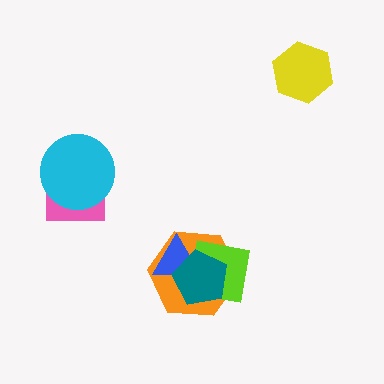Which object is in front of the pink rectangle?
The cyan circle is in front of the pink rectangle.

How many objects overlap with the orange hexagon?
3 objects overlap with the orange hexagon.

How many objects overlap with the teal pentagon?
3 objects overlap with the teal pentagon.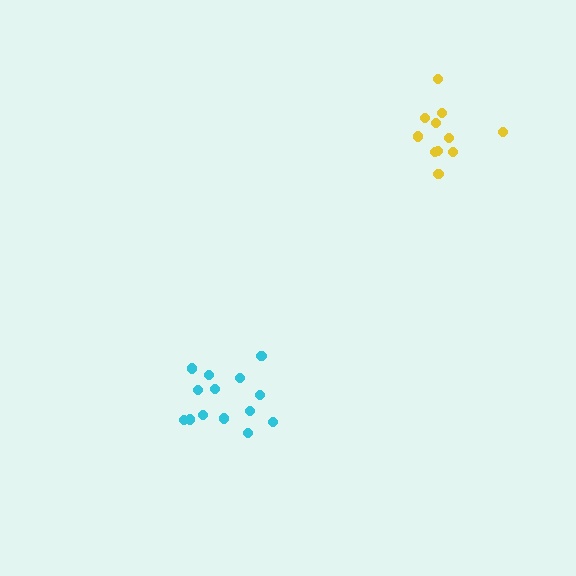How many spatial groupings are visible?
There are 2 spatial groupings.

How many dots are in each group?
Group 1: 14 dots, Group 2: 11 dots (25 total).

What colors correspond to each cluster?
The clusters are colored: cyan, yellow.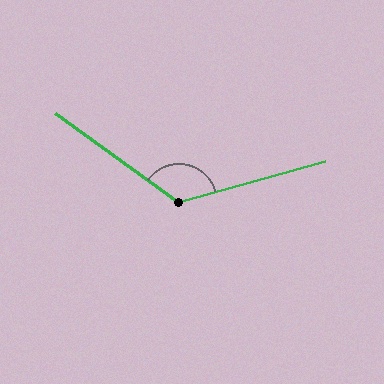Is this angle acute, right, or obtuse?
It is obtuse.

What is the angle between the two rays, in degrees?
Approximately 129 degrees.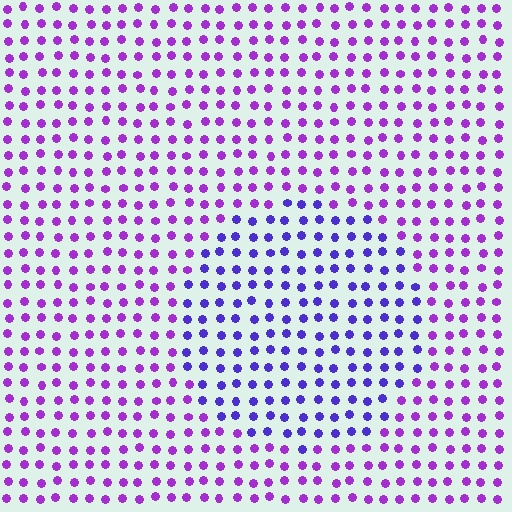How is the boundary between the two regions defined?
The boundary is defined purely by a slight shift in hue (about 33 degrees). Spacing, size, and orientation are identical on both sides.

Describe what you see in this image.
The image is filled with small purple elements in a uniform arrangement. A circle-shaped region is visible where the elements are tinted to a slightly different hue, forming a subtle color boundary.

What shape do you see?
I see a circle.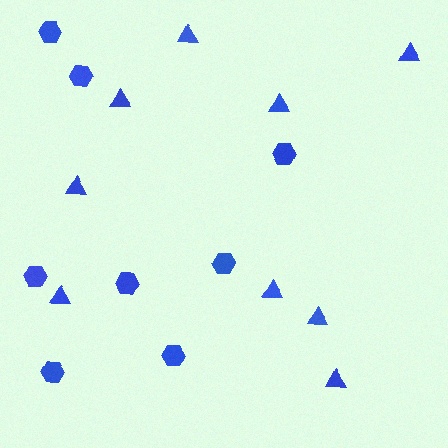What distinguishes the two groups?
There are 2 groups: one group of hexagons (8) and one group of triangles (9).